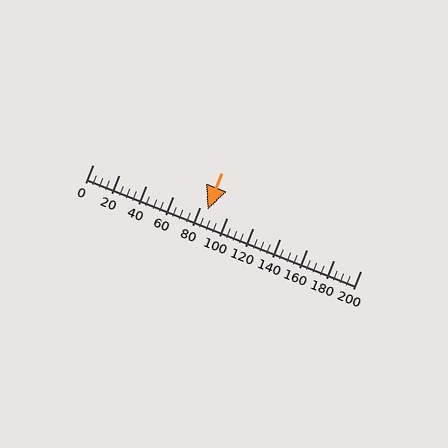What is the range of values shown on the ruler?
The ruler shows values from 0 to 200.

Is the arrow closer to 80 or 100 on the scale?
The arrow is closer to 80.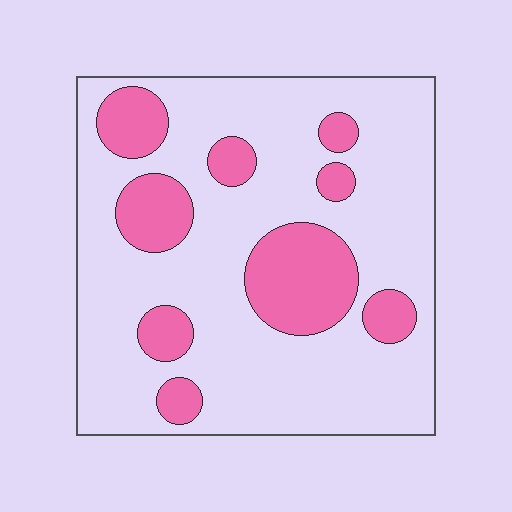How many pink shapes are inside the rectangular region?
9.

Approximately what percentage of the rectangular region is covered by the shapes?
Approximately 25%.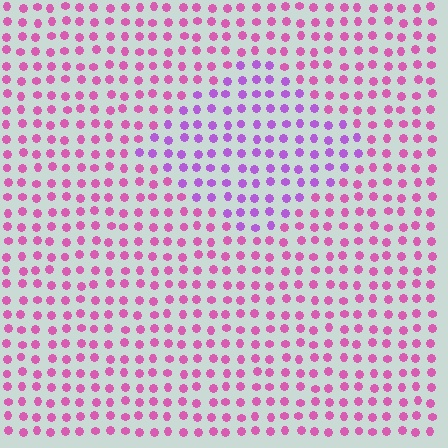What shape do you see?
I see a diamond.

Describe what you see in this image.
The image is filled with small pink elements in a uniform arrangement. A diamond-shaped region is visible where the elements are tinted to a slightly different hue, forming a subtle color boundary.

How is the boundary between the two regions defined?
The boundary is defined purely by a slight shift in hue (about 36 degrees). Spacing, size, and orientation are identical on both sides.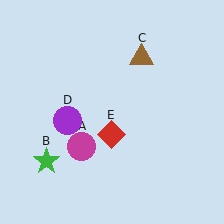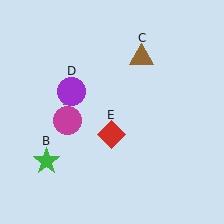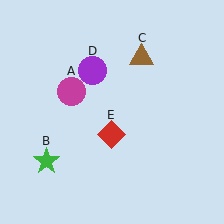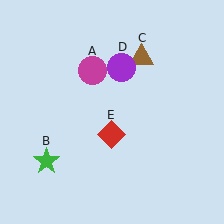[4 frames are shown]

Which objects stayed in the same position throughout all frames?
Green star (object B) and brown triangle (object C) and red diamond (object E) remained stationary.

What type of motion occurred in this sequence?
The magenta circle (object A), purple circle (object D) rotated clockwise around the center of the scene.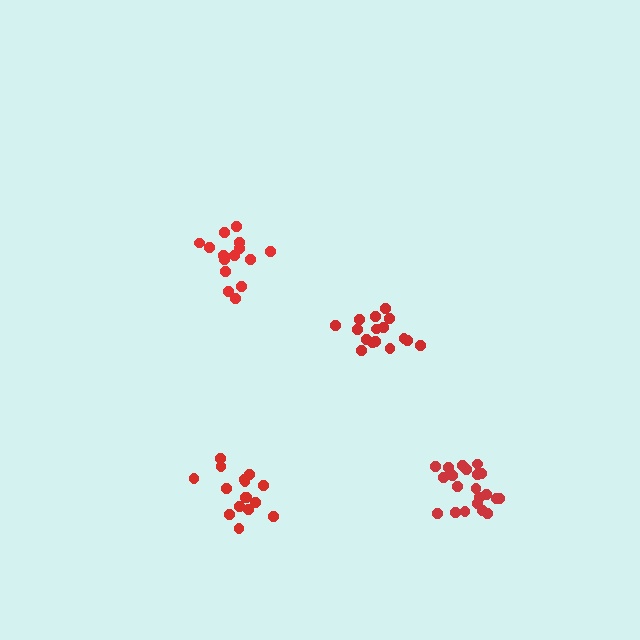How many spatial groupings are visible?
There are 4 spatial groupings.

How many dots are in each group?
Group 1: 16 dots, Group 2: 21 dots, Group 3: 15 dots, Group 4: 16 dots (68 total).